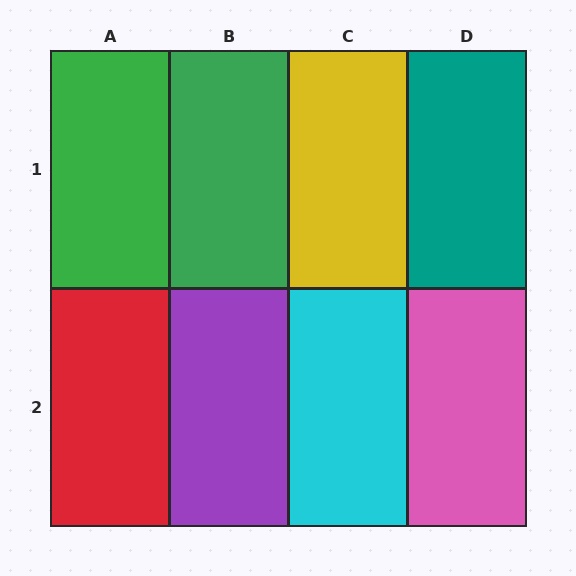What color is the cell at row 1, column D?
Teal.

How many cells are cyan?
1 cell is cyan.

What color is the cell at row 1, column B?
Green.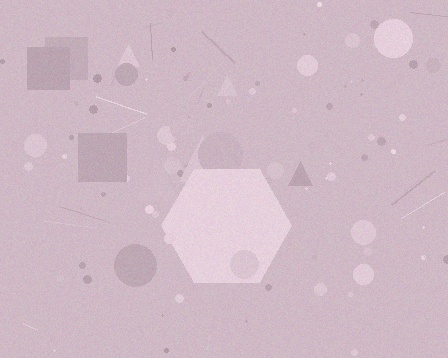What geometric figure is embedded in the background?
A hexagon is embedded in the background.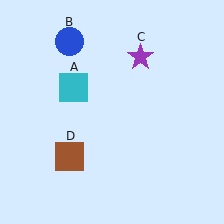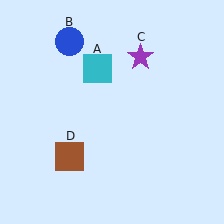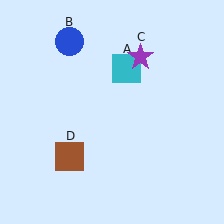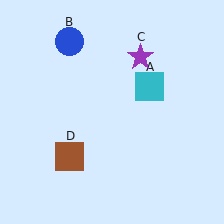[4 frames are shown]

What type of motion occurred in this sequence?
The cyan square (object A) rotated clockwise around the center of the scene.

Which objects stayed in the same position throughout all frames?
Blue circle (object B) and purple star (object C) and brown square (object D) remained stationary.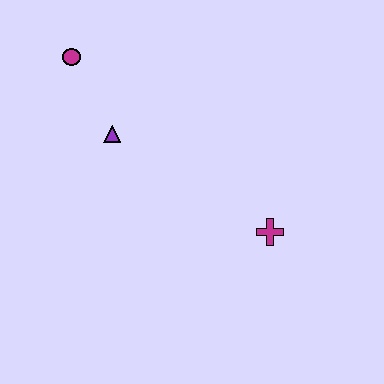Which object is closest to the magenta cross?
The purple triangle is closest to the magenta cross.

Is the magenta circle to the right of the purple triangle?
No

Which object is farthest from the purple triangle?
The magenta cross is farthest from the purple triangle.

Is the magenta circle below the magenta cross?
No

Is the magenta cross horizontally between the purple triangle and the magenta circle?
No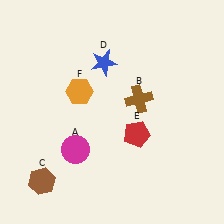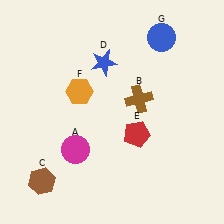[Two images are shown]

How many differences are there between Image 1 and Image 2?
There is 1 difference between the two images.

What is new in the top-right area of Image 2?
A blue circle (G) was added in the top-right area of Image 2.